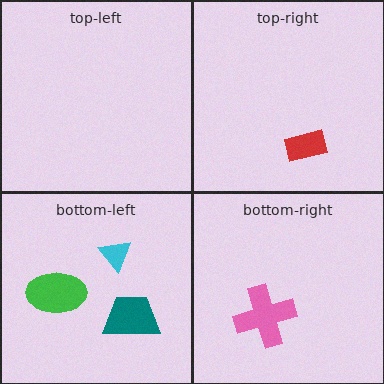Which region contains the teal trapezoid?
The bottom-left region.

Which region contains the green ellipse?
The bottom-left region.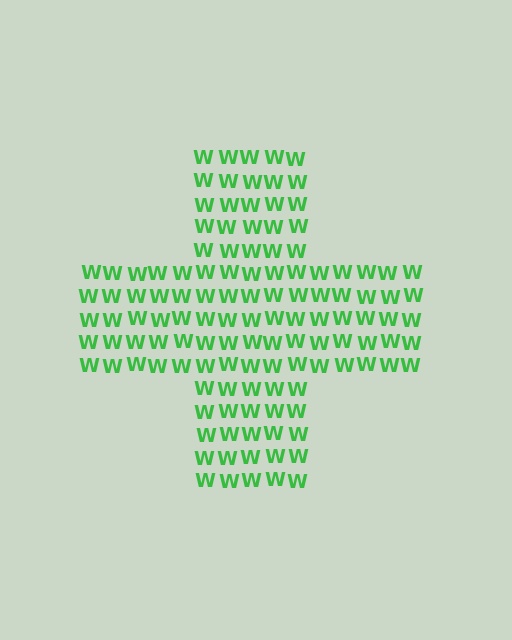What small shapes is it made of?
It is made of small letter W's.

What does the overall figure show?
The overall figure shows a cross.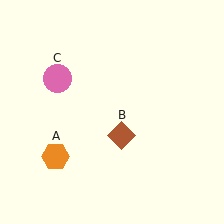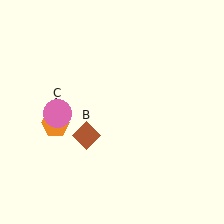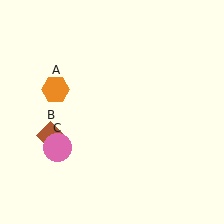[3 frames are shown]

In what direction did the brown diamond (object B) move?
The brown diamond (object B) moved left.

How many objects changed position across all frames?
3 objects changed position: orange hexagon (object A), brown diamond (object B), pink circle (object C).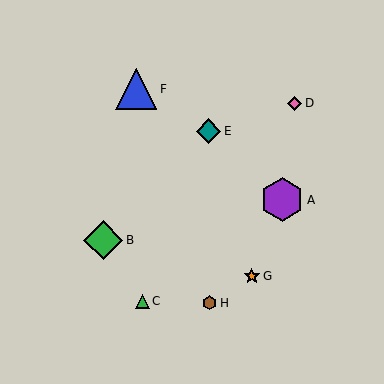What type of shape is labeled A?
Shape A is a purple hexagon.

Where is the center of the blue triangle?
The center of the blue triangle is at (136, 89).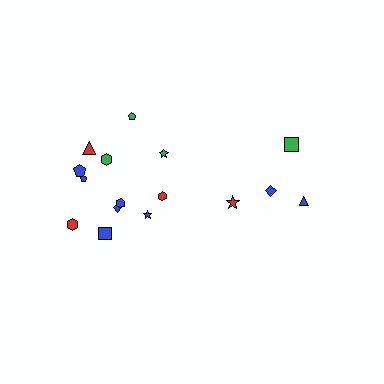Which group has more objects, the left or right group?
The left group.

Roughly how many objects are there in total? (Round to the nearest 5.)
Roughly 15 objects in total.